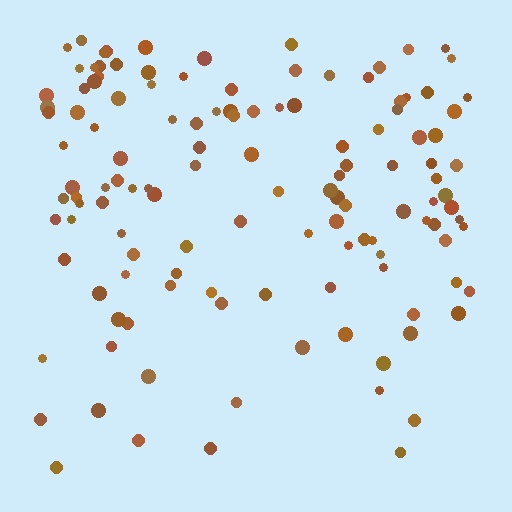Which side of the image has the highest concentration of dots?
The top.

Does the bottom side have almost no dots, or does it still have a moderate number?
Still a moderate number, just noticeably fewer than the top.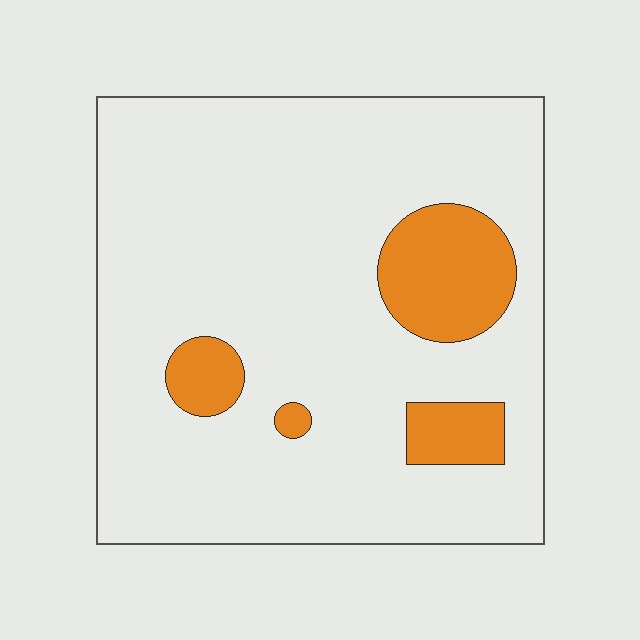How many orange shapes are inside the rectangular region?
4.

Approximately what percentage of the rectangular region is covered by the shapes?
Approximately 15%.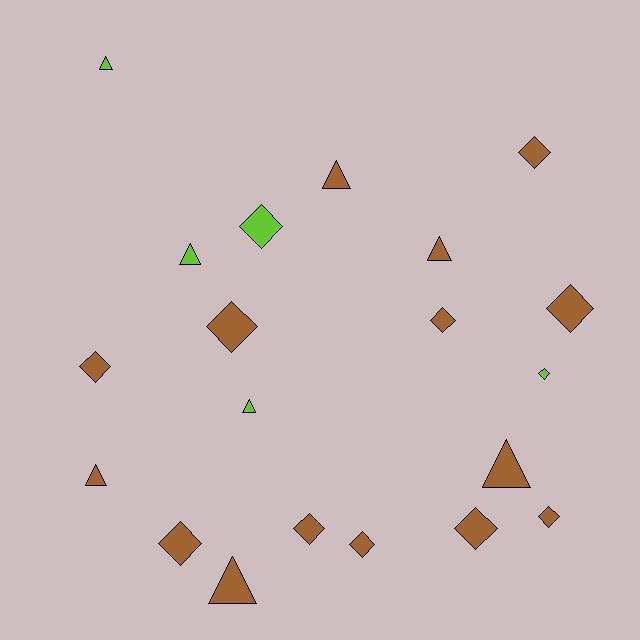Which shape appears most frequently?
Diamond, with 12 objects.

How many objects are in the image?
There are 20 objects.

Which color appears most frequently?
Brown, with 15 objects.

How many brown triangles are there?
There are 5 brown triangles.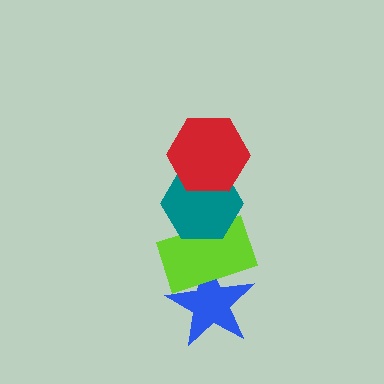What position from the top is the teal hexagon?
The teal hexagon is 2nd from the top.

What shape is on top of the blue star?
The lime rectangle is on top of the blue star.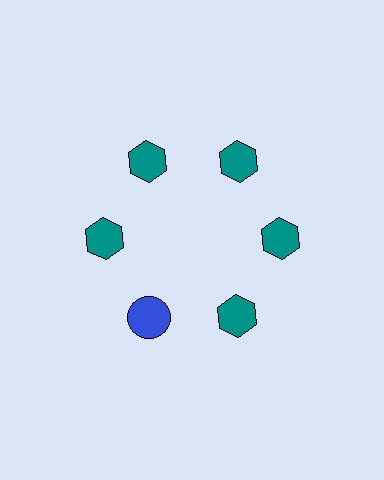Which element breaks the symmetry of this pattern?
The blue circle at roughly the 7 o'clock position breaks the symmetry. All other shapes are teal hexagons.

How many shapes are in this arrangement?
There are 6 shapes arranged in a ring pattern.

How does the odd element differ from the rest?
It differs in both color (blue instead of teal) and shape (circle instead of hexagon).